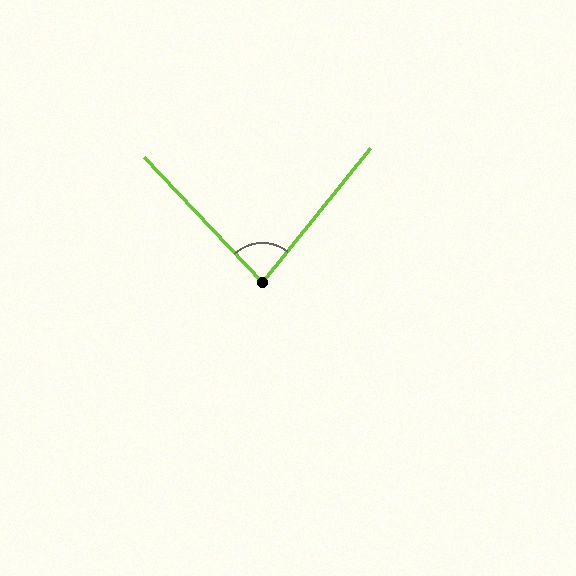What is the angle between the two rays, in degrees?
Approximately 82 degrees.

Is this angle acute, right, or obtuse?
It is acute.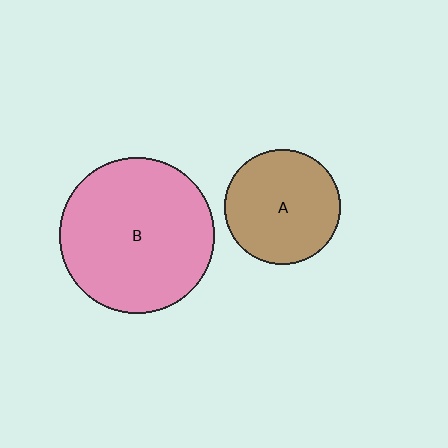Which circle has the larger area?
Circle B (pink).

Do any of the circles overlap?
No, none of the circles overlap.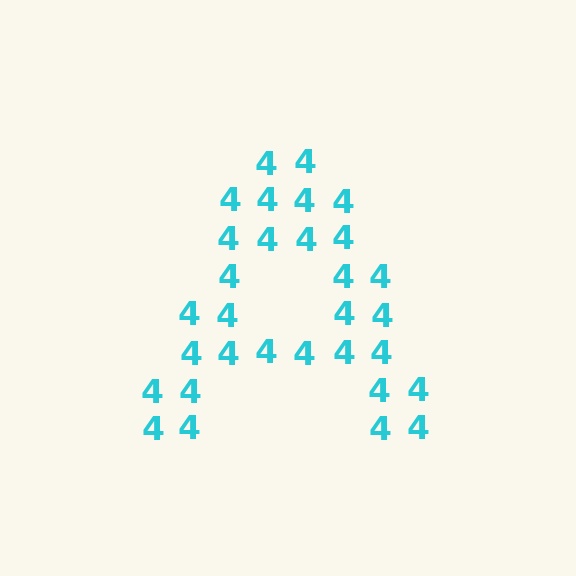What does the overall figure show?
The overall figure shows the letter A.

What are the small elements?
The small elements are digit 4's.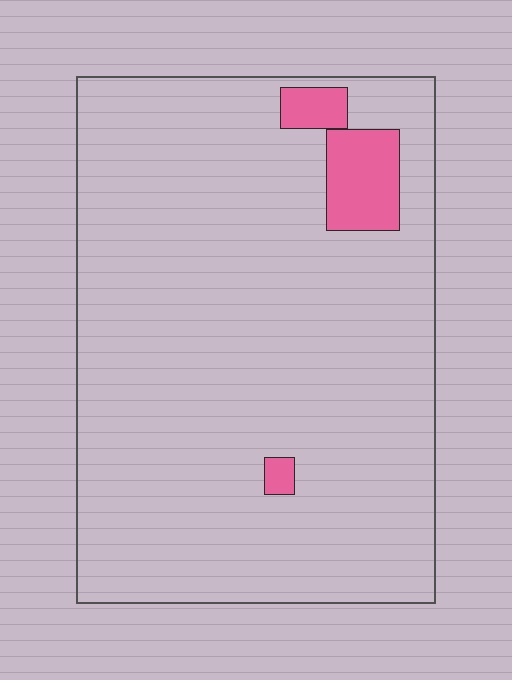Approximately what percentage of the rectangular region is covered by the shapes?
Approximately 5%.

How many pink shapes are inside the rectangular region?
3.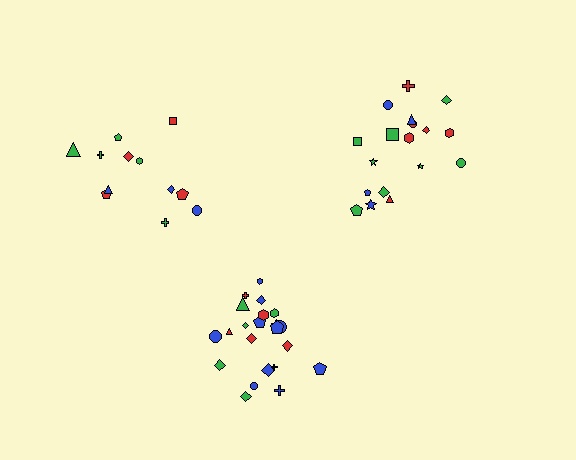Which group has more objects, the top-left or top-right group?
The top-right group.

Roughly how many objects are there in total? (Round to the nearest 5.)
Roughly 50 objects in total.